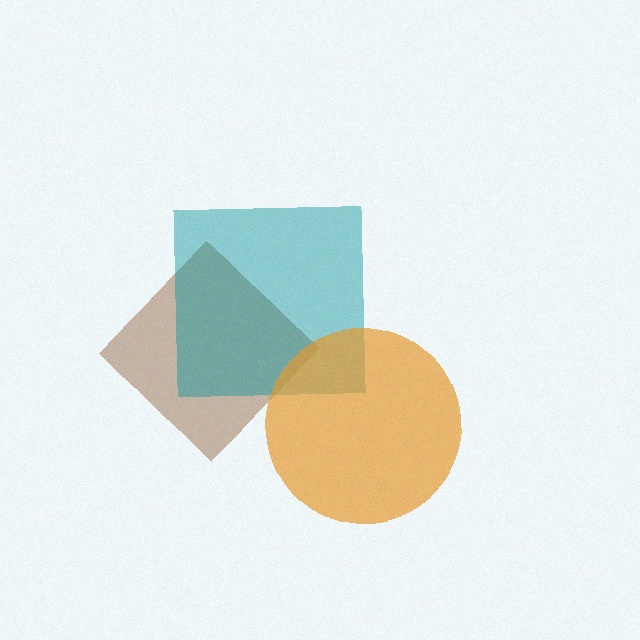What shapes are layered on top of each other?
The layered shapes are: a brown diamond, a teal square, an orange circle.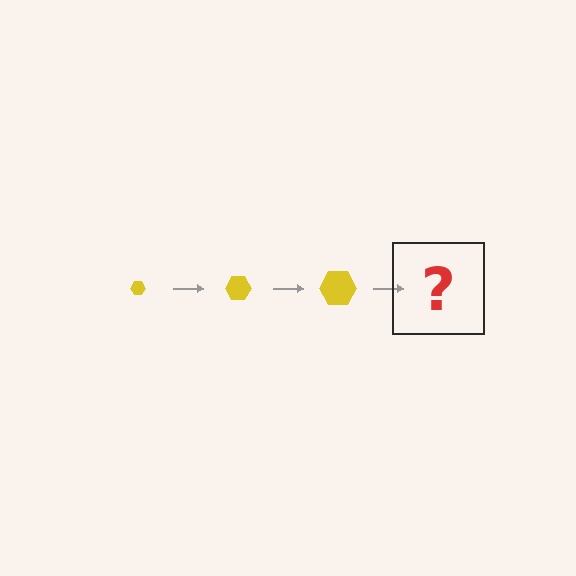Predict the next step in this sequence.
The next step is a yellow hexagon, larger than the previous one.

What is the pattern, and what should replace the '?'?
The pattern is that the hexagon gets progressively larger each step. The '?' should be a yellow hexagon, larger than the previous one.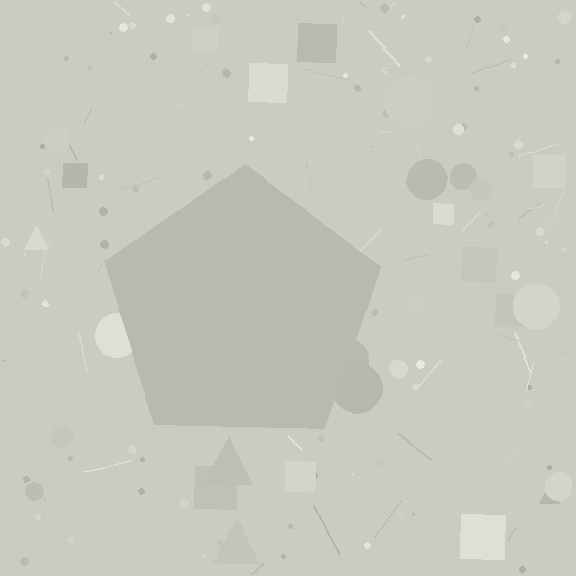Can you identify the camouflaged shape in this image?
The camouflaged shape is a pentagon.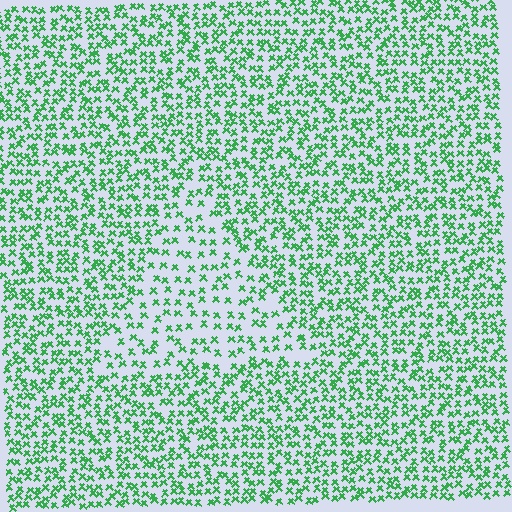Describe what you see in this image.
The image contains small green elements arranged at two different densities. A triangle-shaped region is visible where the elements are less densely packed than the surrounding area.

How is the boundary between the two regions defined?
The boundary is defined by a change in element density (approximately 1.9x ratio). All elements are the same color, size, and shape.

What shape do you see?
I see a triangle.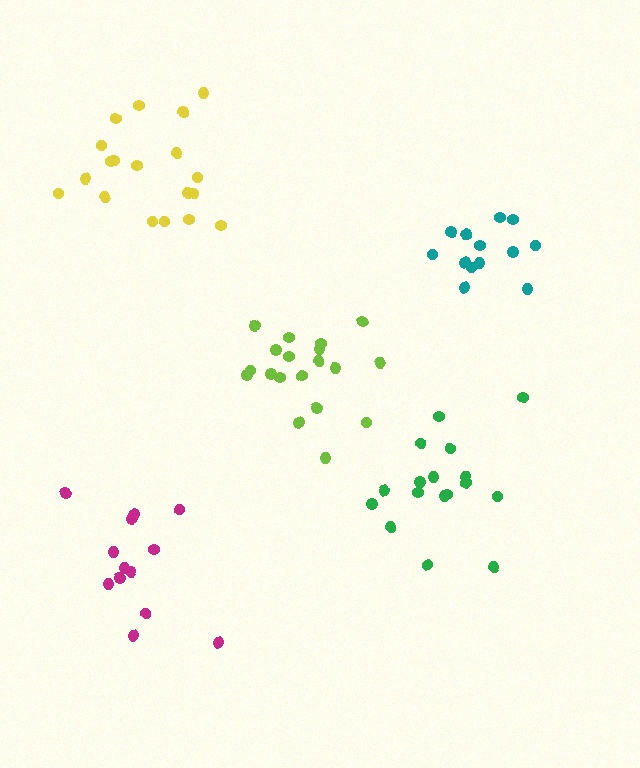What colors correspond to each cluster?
The clusters are colored: green, yellow, teal, lime, magenta.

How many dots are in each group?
Group 1: 17 dots, Group 2: 19 dots, Group 3: 13 dots, Group 4: 19 dots, Group 5: 13 dots (81 total).